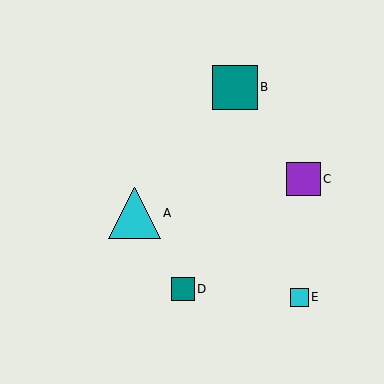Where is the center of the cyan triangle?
The center of the cyan triangle is at (135, 213).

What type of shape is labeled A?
Shape A is a cyan triangle.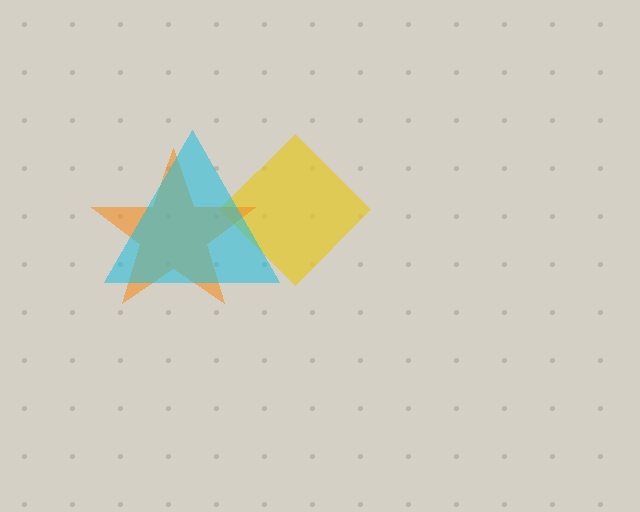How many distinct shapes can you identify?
There are 3 distinct shapes: a yellow diamond, an orange star, a cyan triangle.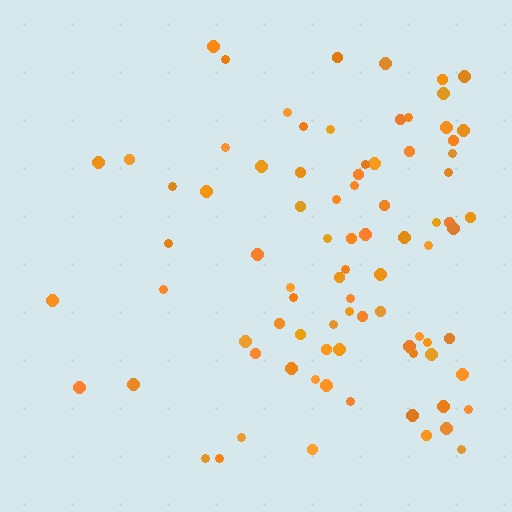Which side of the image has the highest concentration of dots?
The right.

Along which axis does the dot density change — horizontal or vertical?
Horizontal.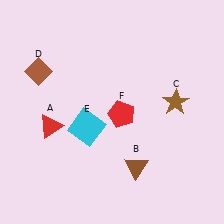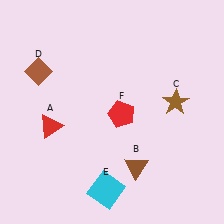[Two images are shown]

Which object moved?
The cyan square (E) moved down.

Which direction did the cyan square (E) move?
The cyan square (E) moved down.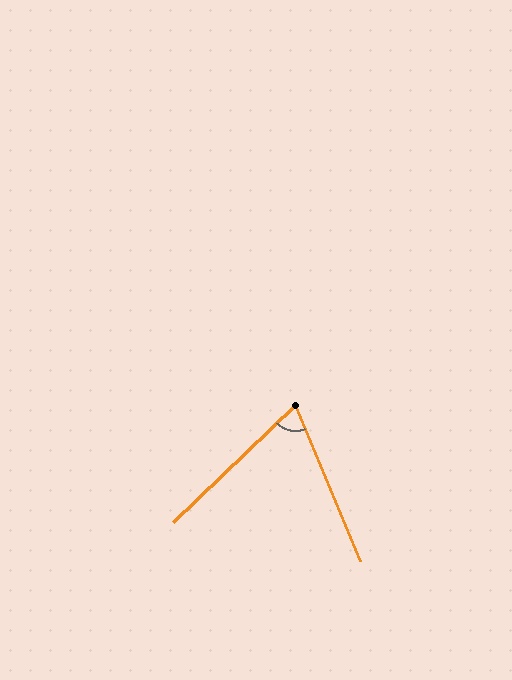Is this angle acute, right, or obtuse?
It is acute.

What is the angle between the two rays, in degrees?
Approximately 69 degrees.